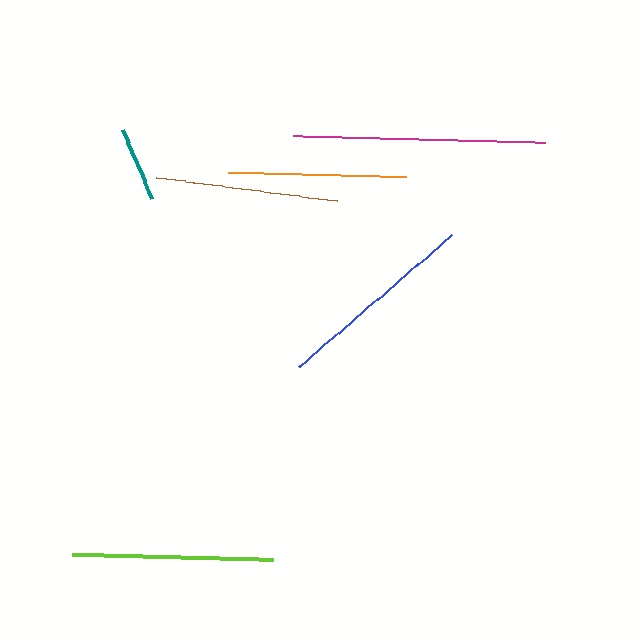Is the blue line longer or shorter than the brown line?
The blue line is longer than the brown line.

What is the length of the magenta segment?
The magenta segment is approximately 251 pixels long.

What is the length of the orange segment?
The orange segment is approximately 178 pixels long.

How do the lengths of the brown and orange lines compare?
The brown and orange lines are approximately the same length.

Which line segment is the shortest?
The teal line is the shortest at approximately 74 pixels.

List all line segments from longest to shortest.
From longest to shortest: magenta, blue, lime, brown, orange, teal.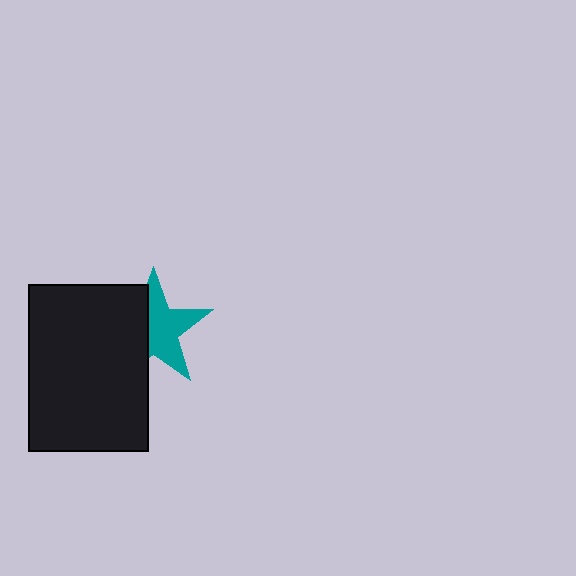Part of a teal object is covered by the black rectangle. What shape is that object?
It is a star.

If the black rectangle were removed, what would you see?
You would see the complete teal star.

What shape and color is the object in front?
The object in front is a black rectangle.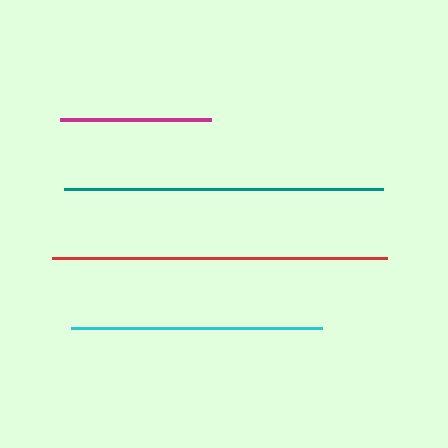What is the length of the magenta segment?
The magenta segment is approximately 151 pixels long.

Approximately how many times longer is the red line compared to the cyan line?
The red line is approximately 1.3 times the length of the cyan line.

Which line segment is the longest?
The red line is the longest at approximately 336 pixels.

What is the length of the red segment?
The red segment is approximately 336 pixels long.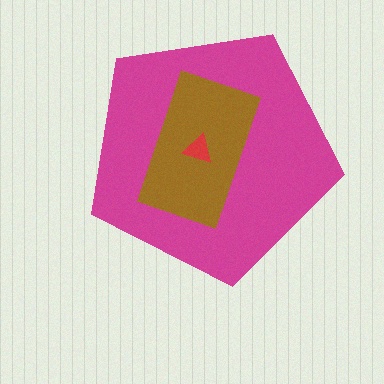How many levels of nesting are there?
3.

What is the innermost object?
The red triangle.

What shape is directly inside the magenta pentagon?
The brown rectangle.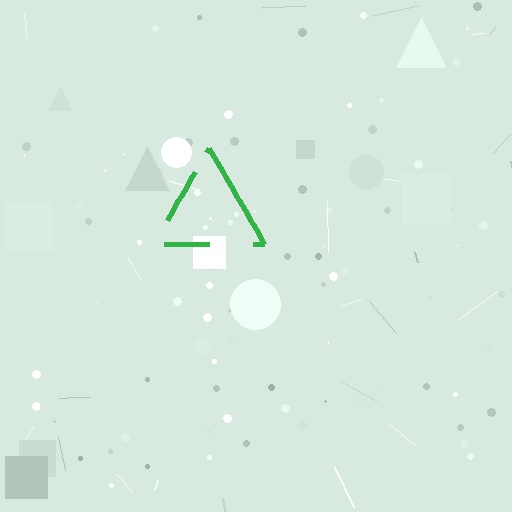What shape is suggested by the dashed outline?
The dashed outline suggests a triangle.